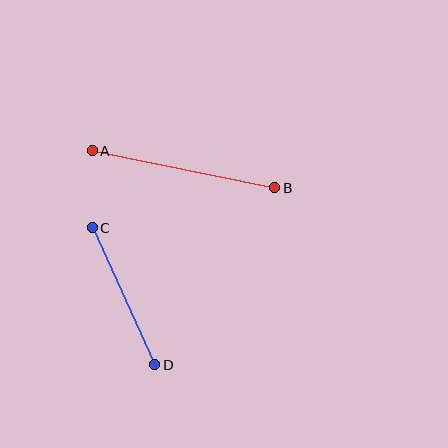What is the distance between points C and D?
The distance is approximately 151 pixels.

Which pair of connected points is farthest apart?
Points A and B are farthest apart.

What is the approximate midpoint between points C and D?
The midpoint is at approximately (124, 296) pixels.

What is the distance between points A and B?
The distance is approximately 186 pixels.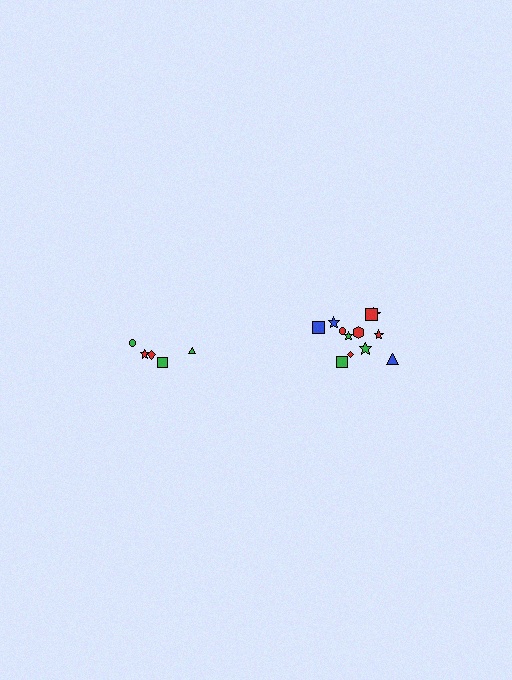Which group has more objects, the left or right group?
The right group.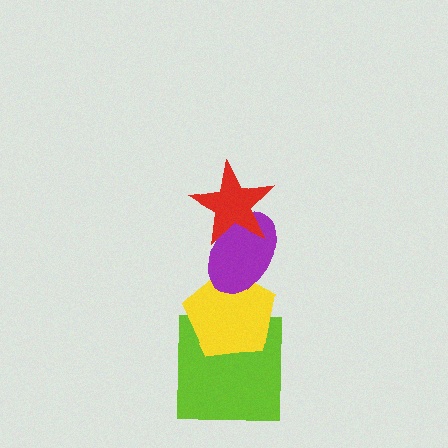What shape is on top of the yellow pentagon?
The purple ellipse is on top of the yellow pentagon.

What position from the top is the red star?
The red star is 1st from the top.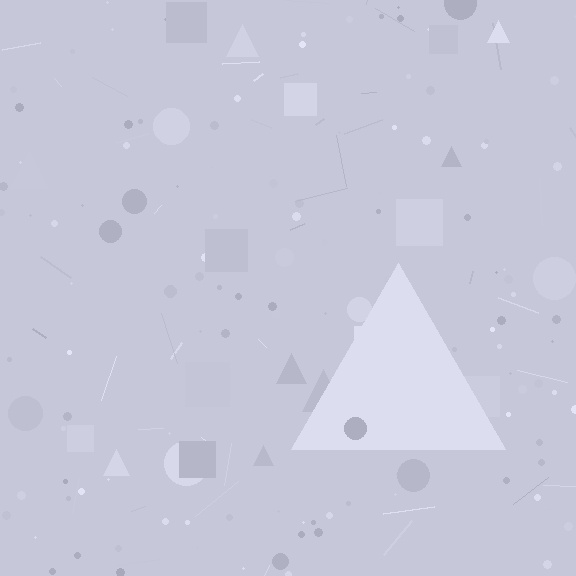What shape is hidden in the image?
A triangle is hidden in the image.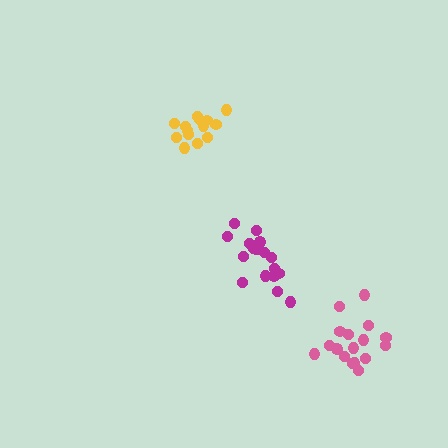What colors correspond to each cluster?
The clusters are colored: magenta, yellow, pink.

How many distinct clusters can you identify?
There are 3 distinct clusters.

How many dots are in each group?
Group 1: 17 dots, Group 2: 14 dots, Group 3: 17 dots (48 total).